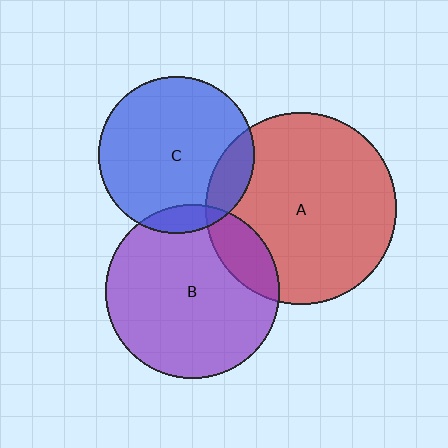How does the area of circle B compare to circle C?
Approximately 1.2 times.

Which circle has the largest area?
Circle A (red).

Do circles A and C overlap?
Yes.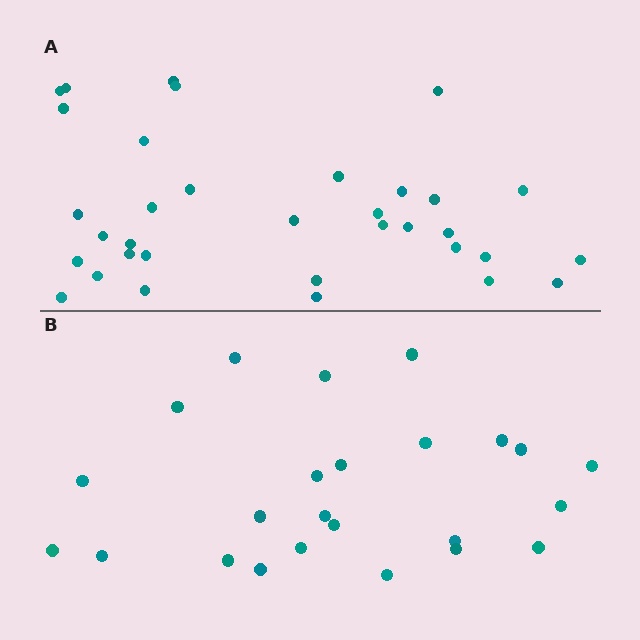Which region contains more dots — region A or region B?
Region A (the top region) has more dots.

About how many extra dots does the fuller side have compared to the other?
Region A has roughly 10 or so more dots than region B.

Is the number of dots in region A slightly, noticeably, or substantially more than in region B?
Region A has noticeably more, but not dramatically so. The ratio is roughly 1.4 to 1.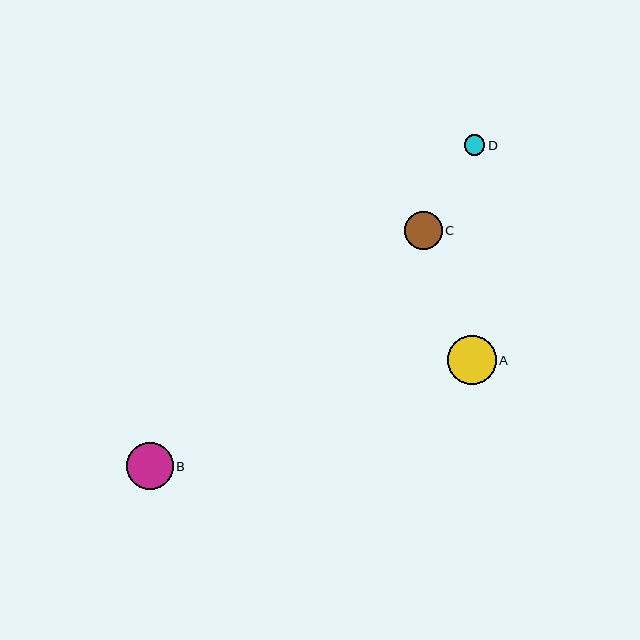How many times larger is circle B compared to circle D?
Circle B is approximately 2.3 times the size of circle D.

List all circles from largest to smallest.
From largest to smallest: A, B, C, D.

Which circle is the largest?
Circle A is the largest with a size of approximately 49 pixels.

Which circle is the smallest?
Circle D is the smallest with a size of approximately 21 pixels.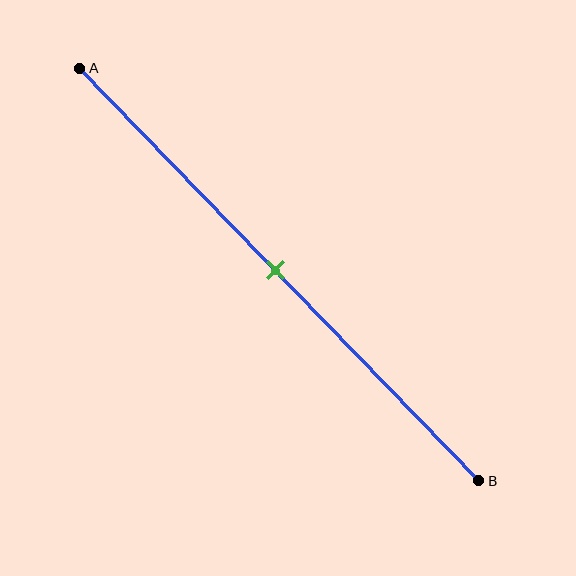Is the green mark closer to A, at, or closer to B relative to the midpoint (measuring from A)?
The green mark is approximately at the midpoint of segment AB.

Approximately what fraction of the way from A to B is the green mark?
The green mark is approximately 50% of the way from A to B.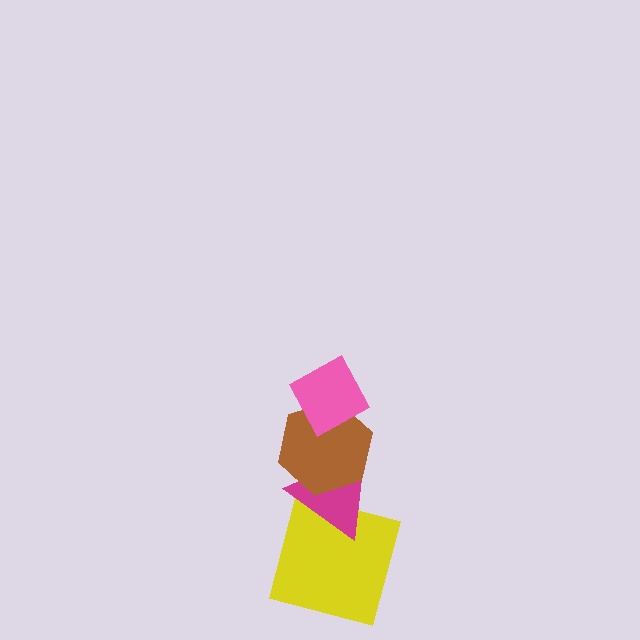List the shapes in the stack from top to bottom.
From top to bottom: the pink diamond, the brown hexagon, the magenta triangle, the yellow square.